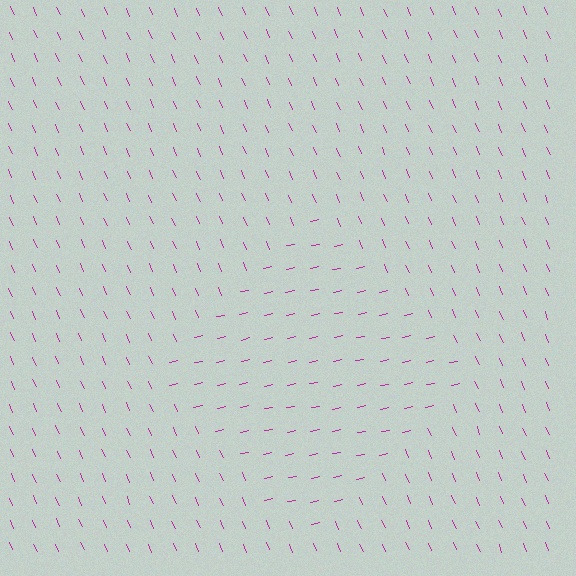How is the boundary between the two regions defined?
The boundary is defined purely by a change in line orientation (approximately 79 degrees difference). All lines are the same color and thickness.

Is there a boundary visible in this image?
Yes, there is a texture boundary formed by a change in line orientation.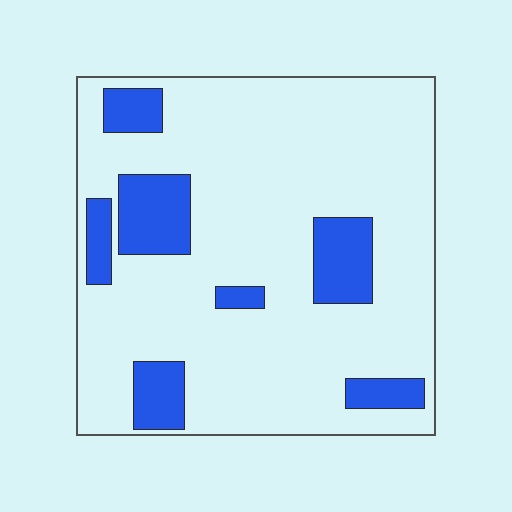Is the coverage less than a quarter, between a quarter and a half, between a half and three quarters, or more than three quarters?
Less than a quarter.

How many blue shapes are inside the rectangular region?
7.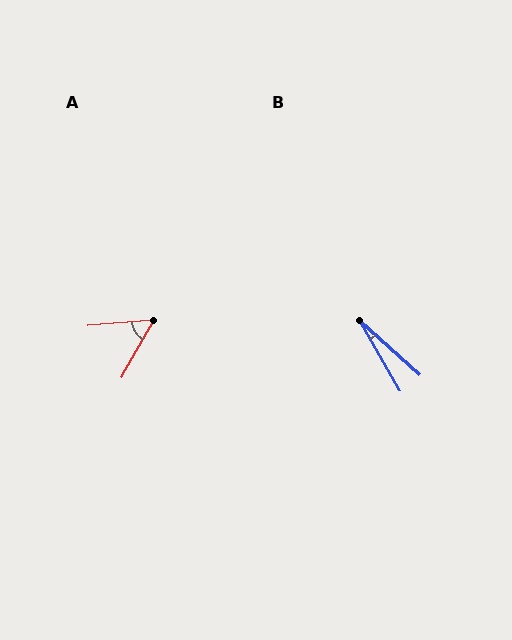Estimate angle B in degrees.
Approximately 18 degrees.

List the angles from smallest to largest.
B (18°), A (56°).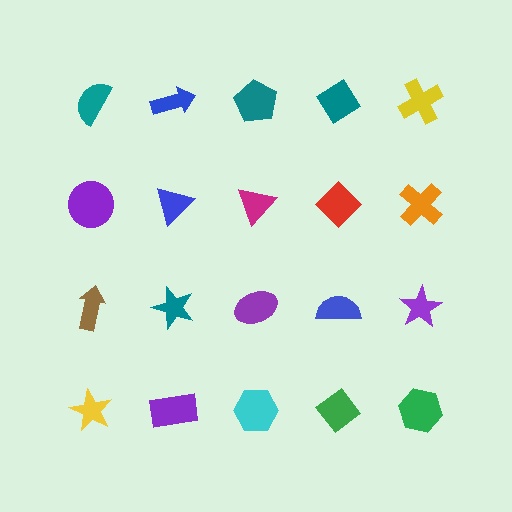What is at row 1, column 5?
A yellow cross.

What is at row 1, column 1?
A teal semicircle.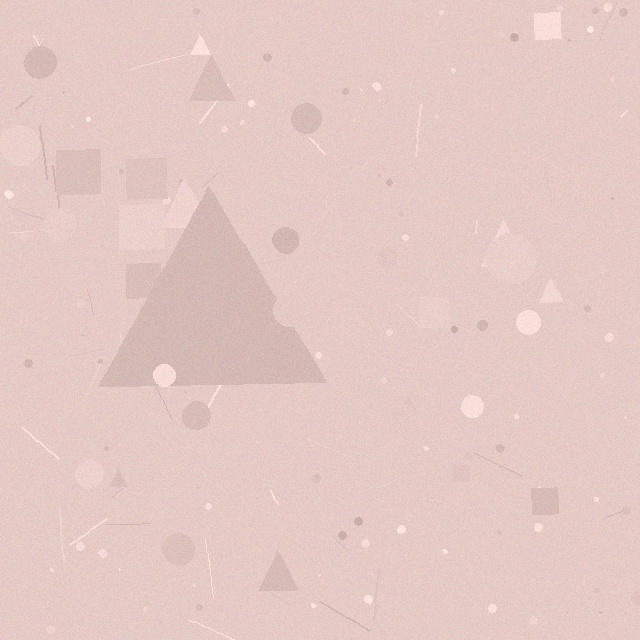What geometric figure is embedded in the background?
A triangle is embedded in the background.